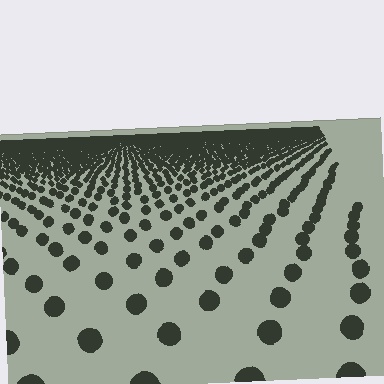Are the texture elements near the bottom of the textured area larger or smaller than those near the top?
Larger. Near the bottom, elements are closer to the viewer and appear at a bigger on-screen size.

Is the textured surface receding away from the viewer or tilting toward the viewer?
The surface is receding away from the viewer. Texture elements get smaller and denser toward the top.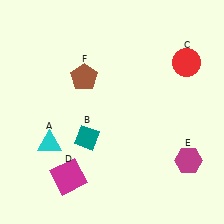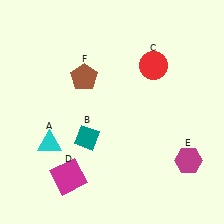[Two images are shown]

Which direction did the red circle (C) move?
The red circle (C) moved left.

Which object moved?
The red circle (C) moved left.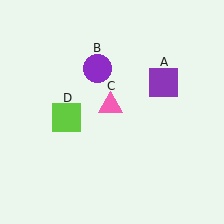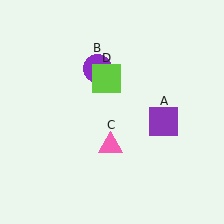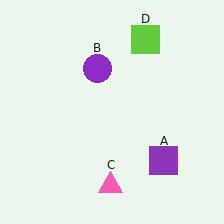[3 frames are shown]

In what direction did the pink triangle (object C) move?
The pink triangle (object C) moved down.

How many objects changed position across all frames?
3 objects changed position: purple square (object A), pink triangle (object C), lime square (object D).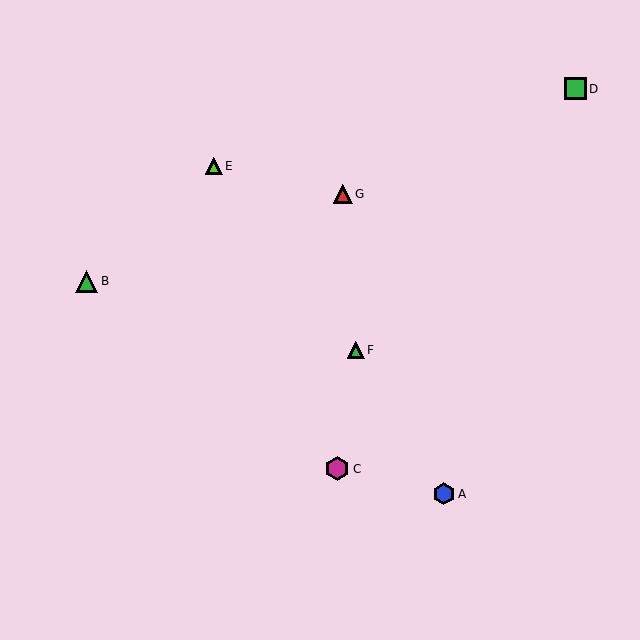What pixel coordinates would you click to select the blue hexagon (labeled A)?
Click at (444, 494) to select the blue hexagon A.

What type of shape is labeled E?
Shape E is a lime triangle.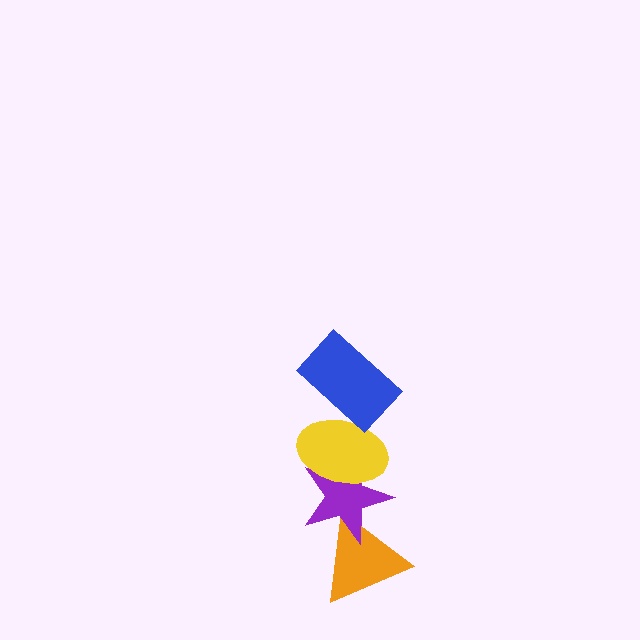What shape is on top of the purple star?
The yellow ellipse is on top of the purple star.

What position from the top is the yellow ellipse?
The yellow ellipse is 2nd from the top.